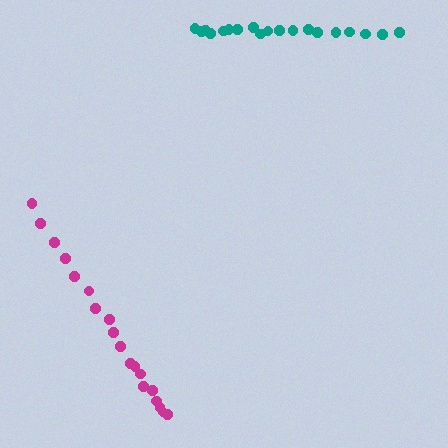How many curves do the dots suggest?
There are 2 distinct paths.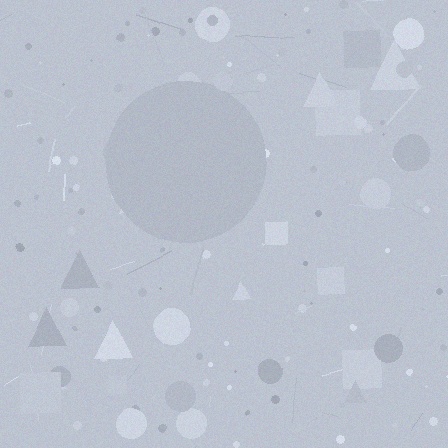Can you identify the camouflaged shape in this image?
The camouflaged shape is a circle.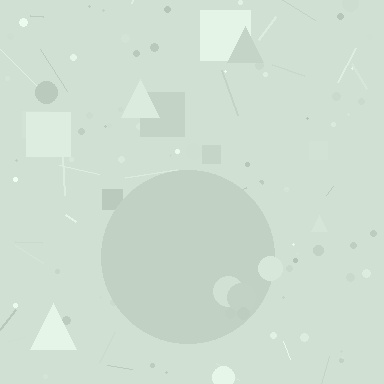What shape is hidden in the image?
A circle is hidden in the image.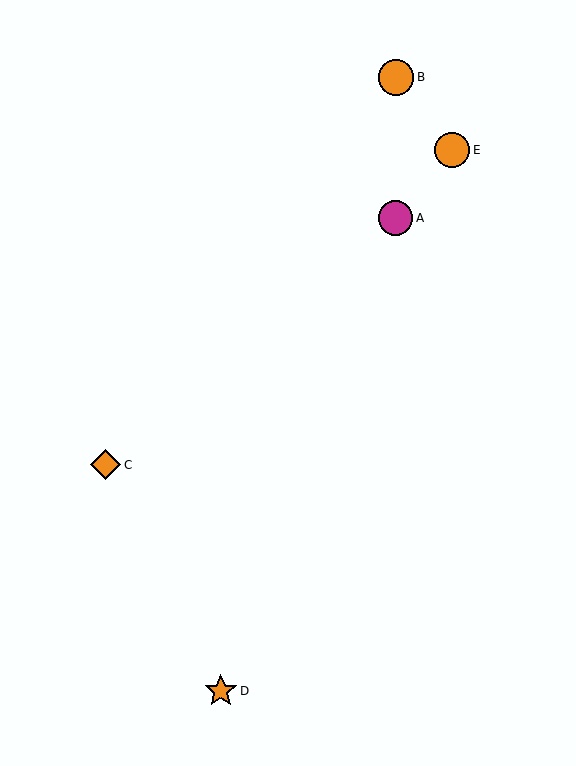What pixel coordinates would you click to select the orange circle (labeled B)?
Click at (396, 77) to select the orange circle B.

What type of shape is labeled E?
Shape E is an orange circle.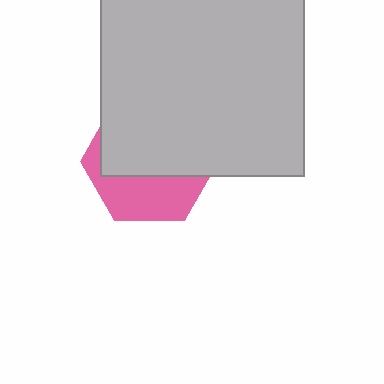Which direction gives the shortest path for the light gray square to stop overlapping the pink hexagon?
Moving up gives the shortest separation.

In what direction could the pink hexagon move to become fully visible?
The pink hexagon could move down. That would shift it out from behind the light gray square entirely.